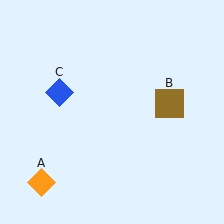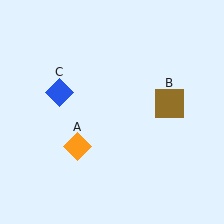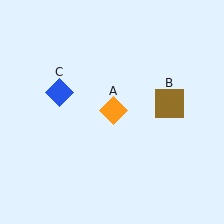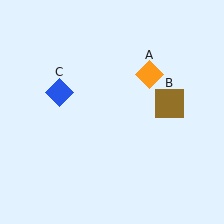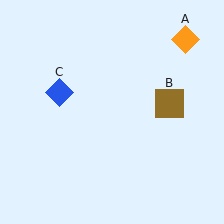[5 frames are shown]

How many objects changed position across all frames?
1 object changed position: orange diamond (object A).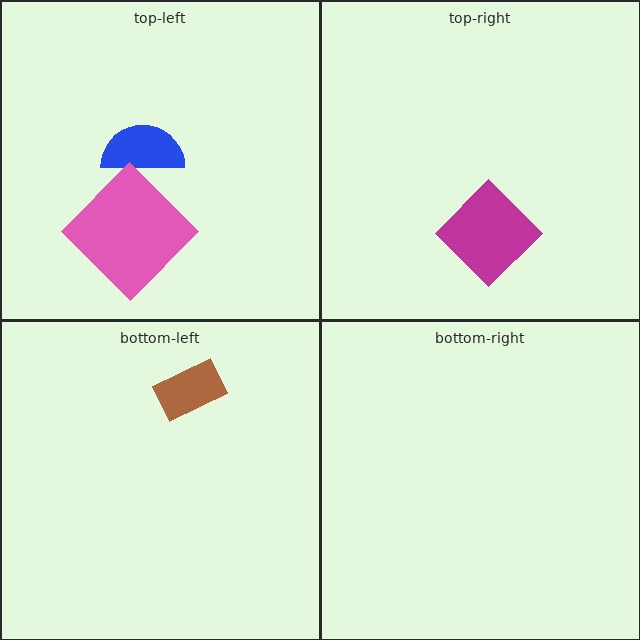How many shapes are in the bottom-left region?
1.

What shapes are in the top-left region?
The blue semicircle, the pink diamond.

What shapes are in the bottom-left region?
The brown rectangle.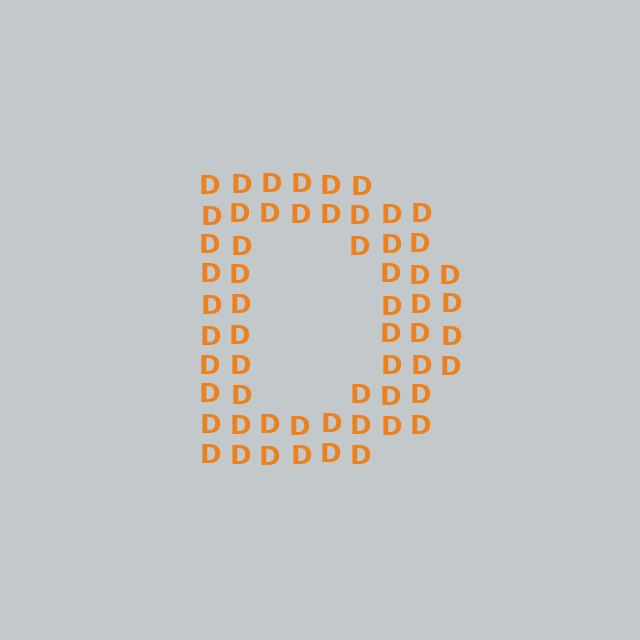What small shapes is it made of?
It is made of small letter D's.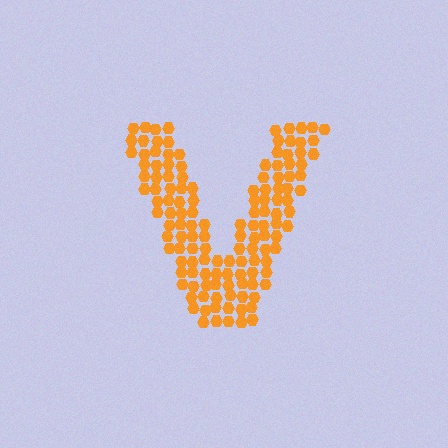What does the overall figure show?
The overall figure shows the letter V.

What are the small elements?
The small elements are hexagons.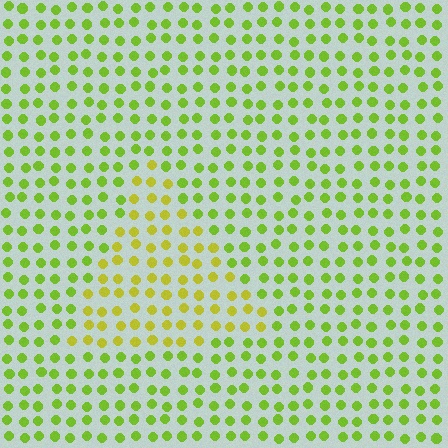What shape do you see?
I see a triangle.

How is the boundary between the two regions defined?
The boundary is defined purely by a slight shift in hue (about 28 degrees). Spacing, size, and orientation are identical on both sides.